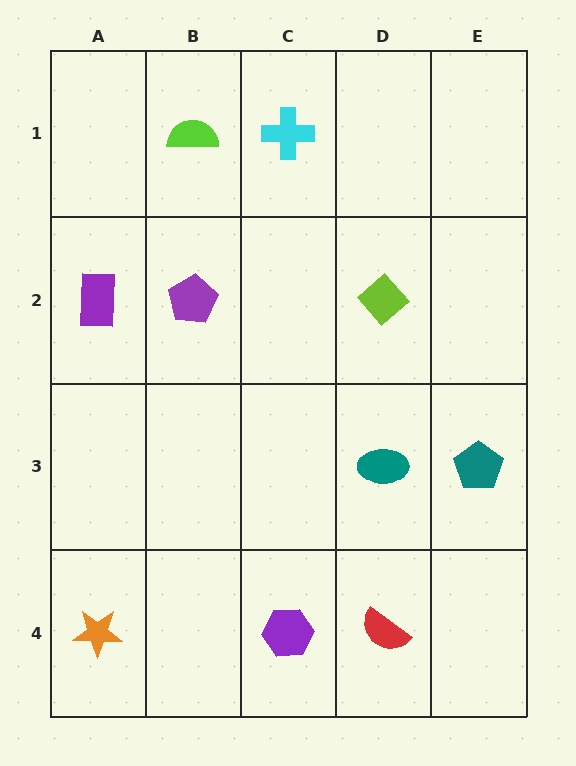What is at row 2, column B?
A purple pentagon.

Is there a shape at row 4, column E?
No, that cell is empty.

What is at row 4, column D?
A red semicircle.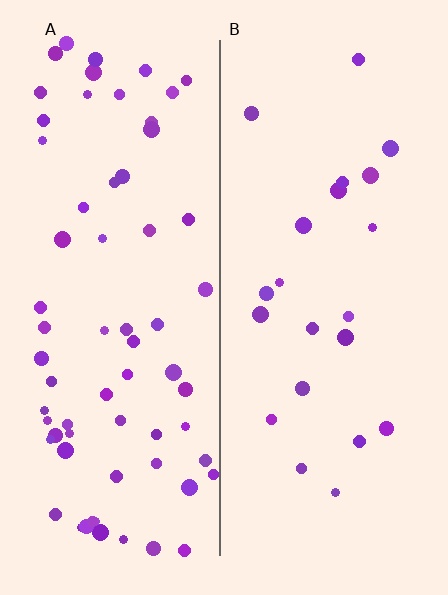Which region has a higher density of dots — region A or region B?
A (the left).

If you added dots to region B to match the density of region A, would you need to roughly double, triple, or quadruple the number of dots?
Approximately triple.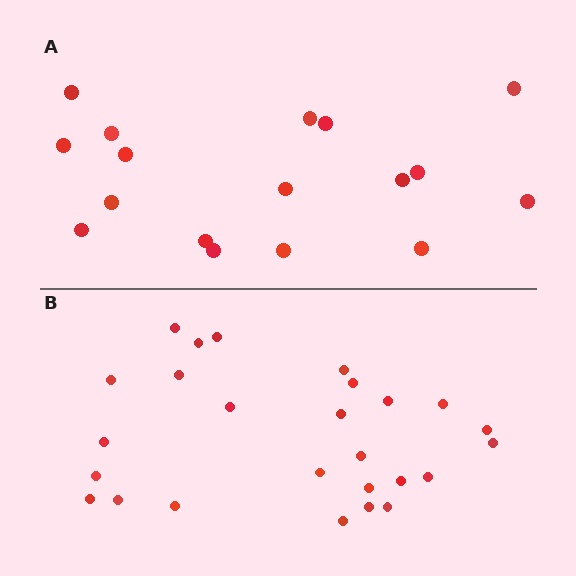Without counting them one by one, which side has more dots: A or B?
Region B (the bottom region) has more dots.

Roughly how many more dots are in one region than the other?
Region B has roughly 8 or so more dots than region A.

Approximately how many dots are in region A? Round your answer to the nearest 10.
About 20 dots. (The exact count is 17, which rounds to 20.)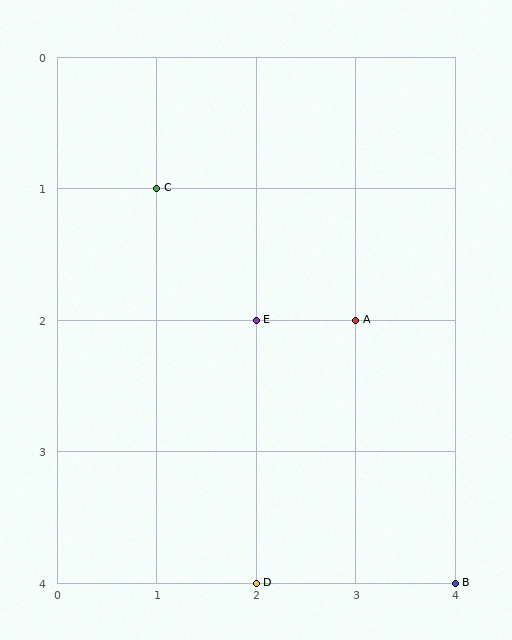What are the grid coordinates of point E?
Point E is at grid coordinates (2, 2).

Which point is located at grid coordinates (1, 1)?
Point C is at (1, 1).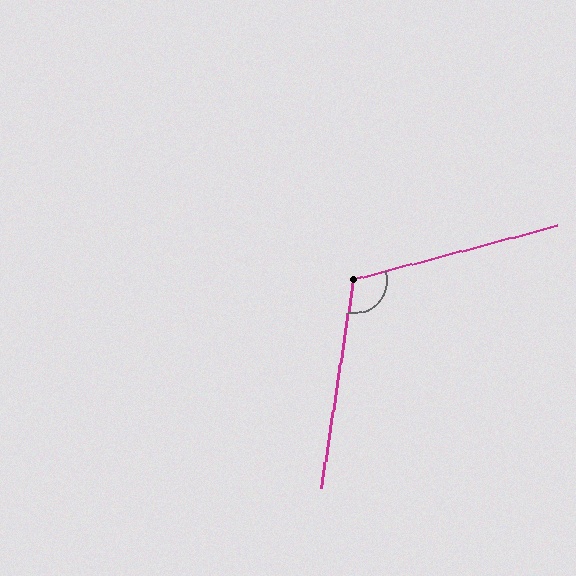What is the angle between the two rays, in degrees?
Approximately 114 degrees.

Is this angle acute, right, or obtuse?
It is obtuse.